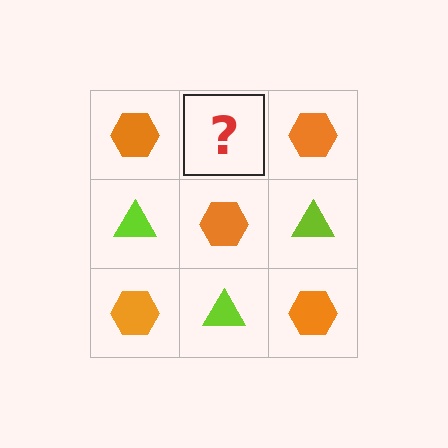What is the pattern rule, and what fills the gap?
The rule is that it alternates orange hexagon and lime triangle in a checkerboard pattern. The gap should be filled with a lime triangle.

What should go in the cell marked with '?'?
The missing cell should contain a lime triangle.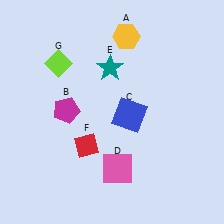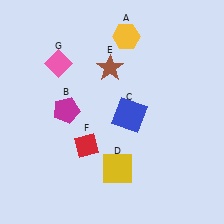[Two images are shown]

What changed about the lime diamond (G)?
In Image 1, G is lime. In Image 2, it changed to pink.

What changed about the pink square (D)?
In Image 1, D is pink. In Image 2, it changed to yellow.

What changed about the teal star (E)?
In Image 1, E is teal. In Image 2, it changed to brown.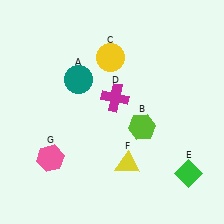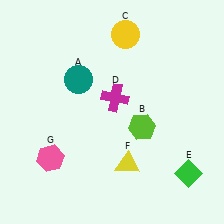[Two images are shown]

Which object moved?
The yellow circle (C) moved up.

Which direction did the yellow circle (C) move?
The yellow circle (C) moved up.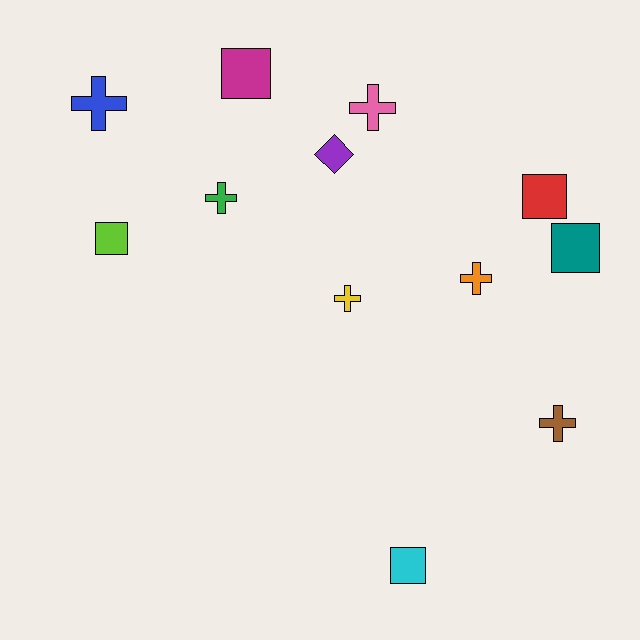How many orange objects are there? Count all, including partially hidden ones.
There is 1 orange object.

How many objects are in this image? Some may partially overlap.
There are 12 objects.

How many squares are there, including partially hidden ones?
There are 5 squares.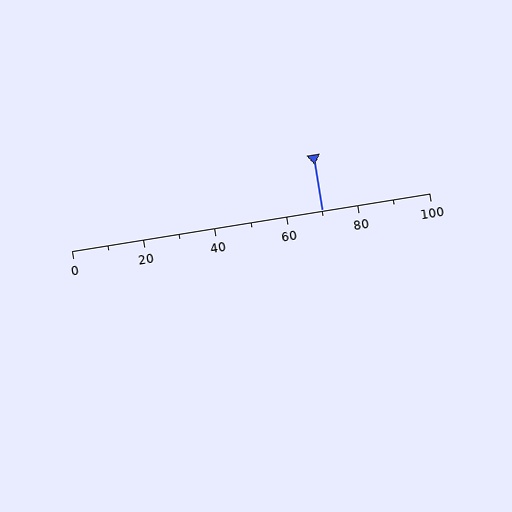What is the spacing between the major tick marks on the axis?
The major ticks are spaced 20 apart.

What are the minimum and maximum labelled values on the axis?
The axis runs from 0 to 100.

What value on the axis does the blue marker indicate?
The marker indicates approximately 70.